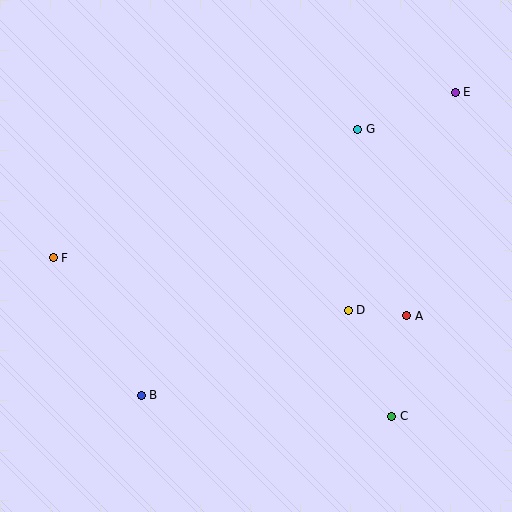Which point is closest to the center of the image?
Point D at (348, 310) is closest to the center.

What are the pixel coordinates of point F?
Point F is at (53, 258).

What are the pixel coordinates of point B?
Point B is at (141, 395).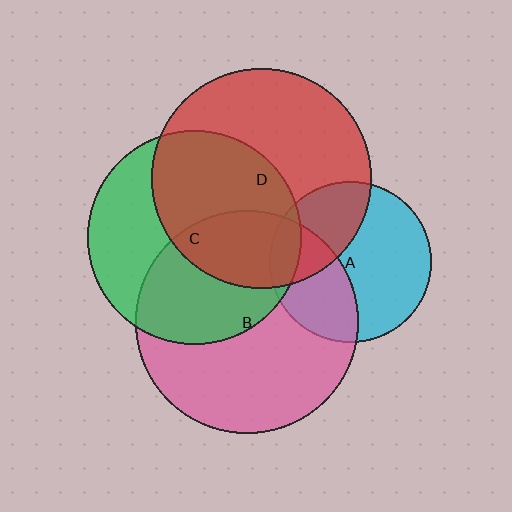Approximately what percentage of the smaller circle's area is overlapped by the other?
Approximately 35%.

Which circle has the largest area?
Circle B (pink).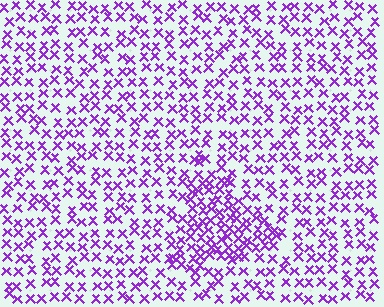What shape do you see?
I see a triangle.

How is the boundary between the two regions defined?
The boundary is defined by a change in element density (approximately 1.8x ratio). All elements are the same color, size, and shape.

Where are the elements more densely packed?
The elements are more densely packed inside the triangle boundary.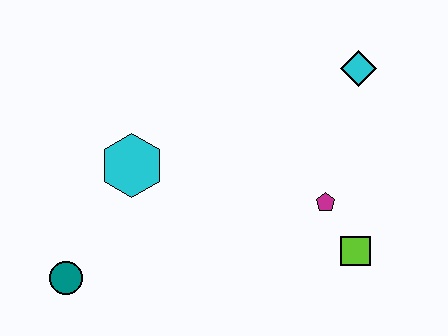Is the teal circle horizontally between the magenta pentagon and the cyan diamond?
No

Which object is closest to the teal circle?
The cyan hexagon is closest to the teal circle.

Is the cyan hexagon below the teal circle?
No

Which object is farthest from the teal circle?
The cyan diamond is farthest from the teal circle.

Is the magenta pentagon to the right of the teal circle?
Yes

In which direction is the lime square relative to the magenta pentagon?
The lime square is below the magenta pentagon.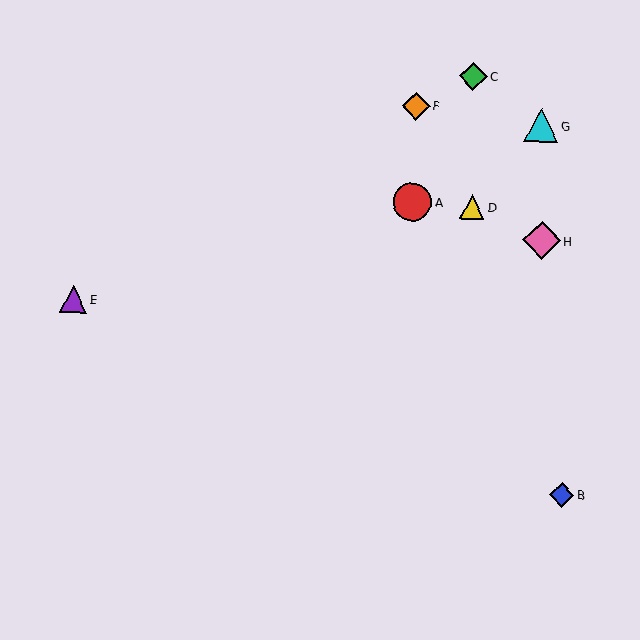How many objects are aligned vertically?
2 objects (A, F) are aligned vertically.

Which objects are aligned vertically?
Objects A, F are aligned vertically.